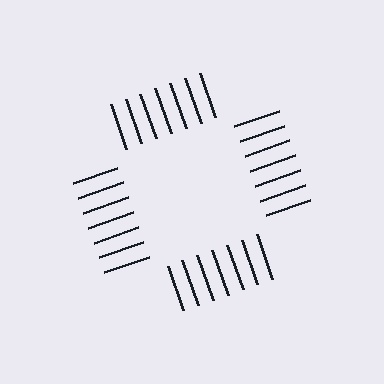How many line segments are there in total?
28 — 7 along each of the 4 edges.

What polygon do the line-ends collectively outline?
An illusory square — the line segments terminate on its edges but no continuous stroke is drawn.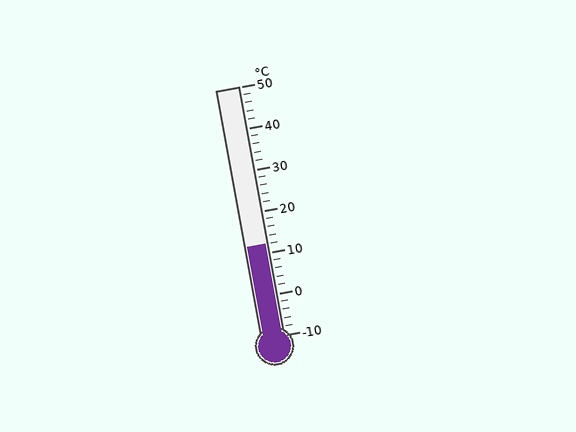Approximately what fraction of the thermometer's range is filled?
The thermometer is filled to approximately 35% of its range.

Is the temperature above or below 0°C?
The temperature is above 0°C.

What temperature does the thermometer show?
The thermometer shows approximately 12°C.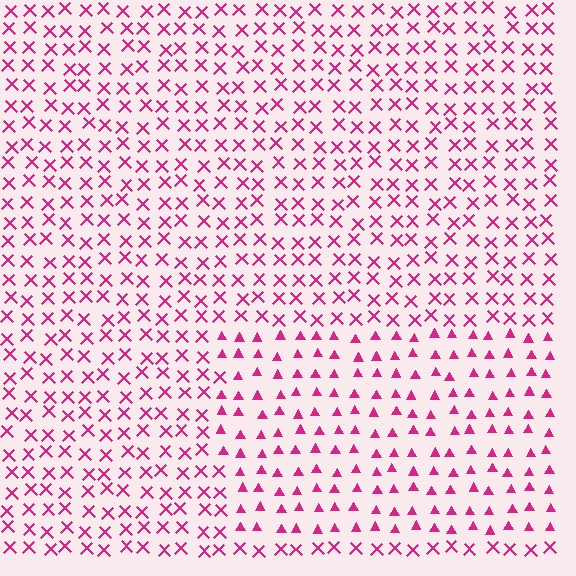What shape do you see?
I see a rectangle.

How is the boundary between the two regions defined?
The boundary is defined by a change in element shape: triangles inside vs. X marks outside. All elements share the same color and spacing.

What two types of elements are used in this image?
The image uses triangles inside the rectangle region and X marks outside it.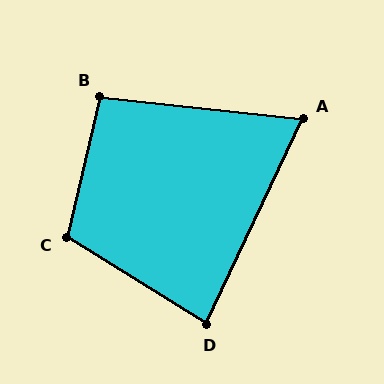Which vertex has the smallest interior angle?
A, at approximately 71 degrees.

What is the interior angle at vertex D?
Approximately 83 degrees (acute).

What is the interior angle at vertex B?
Approximately 97 degrees (obtuse).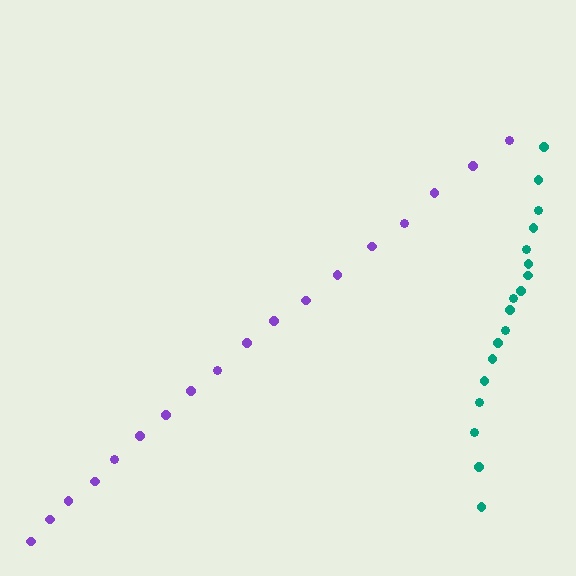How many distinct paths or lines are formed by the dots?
There are 2 distinct paths.